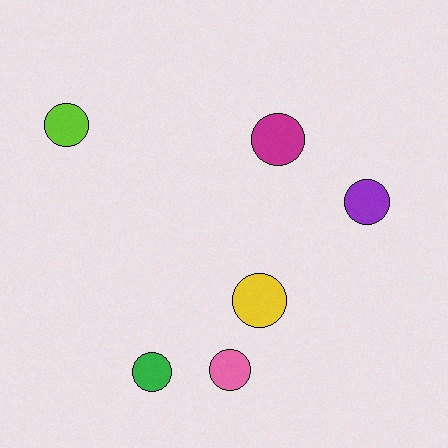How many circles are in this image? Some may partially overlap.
There are 6 circles.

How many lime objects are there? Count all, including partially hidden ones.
There is 1 lime object.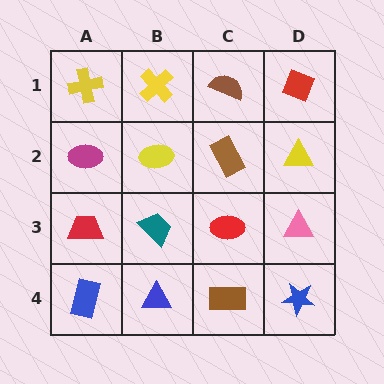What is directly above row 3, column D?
A yellow triangle.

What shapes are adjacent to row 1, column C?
A brown rectangle (row 2, column C), a yellow cross (row 1, column B), a red diamond (row 1, column D).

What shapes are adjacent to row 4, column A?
A red trapezoid (row 3, column A), a blue triangle (row 4, column B).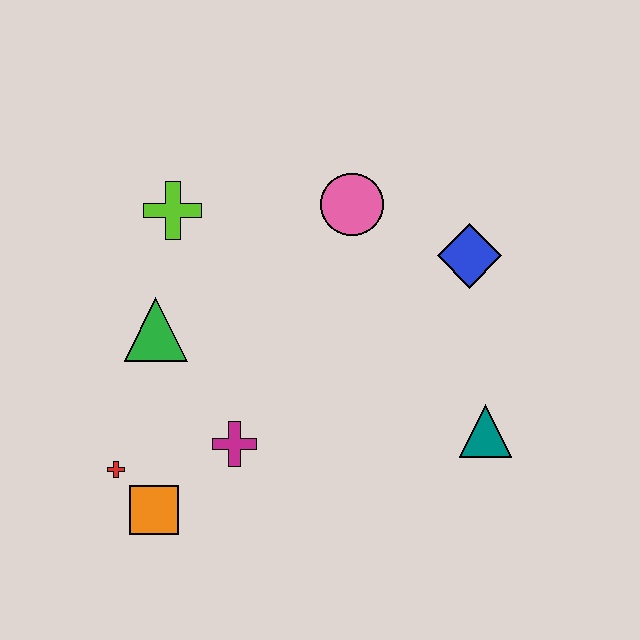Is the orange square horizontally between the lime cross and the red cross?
Yes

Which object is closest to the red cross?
The orange square is closest to the red cross.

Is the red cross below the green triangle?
Yes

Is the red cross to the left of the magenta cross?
Yes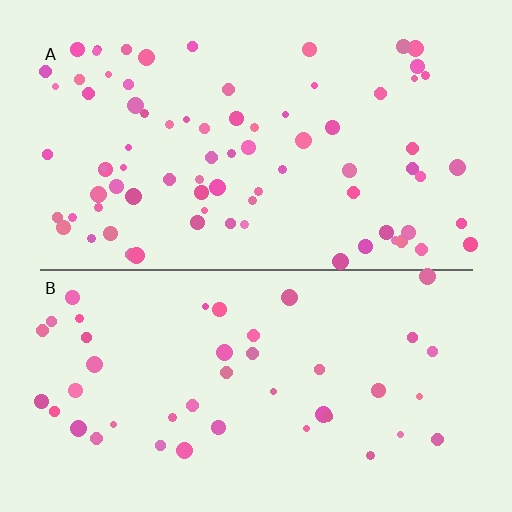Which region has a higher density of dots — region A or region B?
A (the top).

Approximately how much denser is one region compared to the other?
Approximately 1.8× — region A over region B.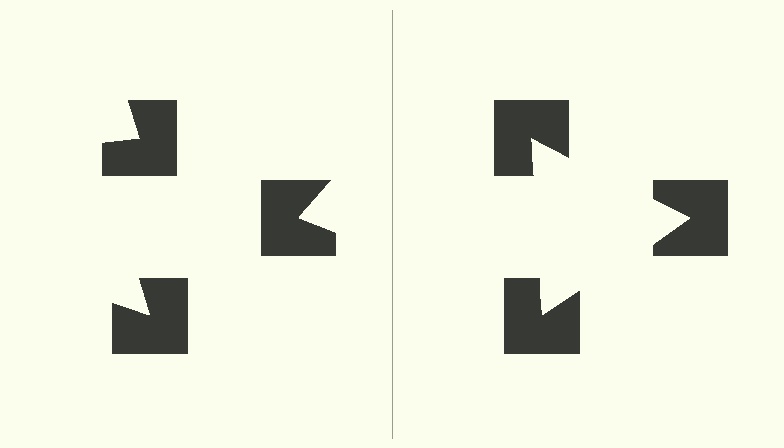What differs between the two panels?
The notched squares are positioned identically on both sides; only the wedge orientations differ. On the right they align to a triangle; on the left they are misaligned.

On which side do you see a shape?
An illusory triangle appears on the right side. On the left side the wedge cuts are rotated, so no coherent shape forms.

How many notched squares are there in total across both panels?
6 — 3 on each side.